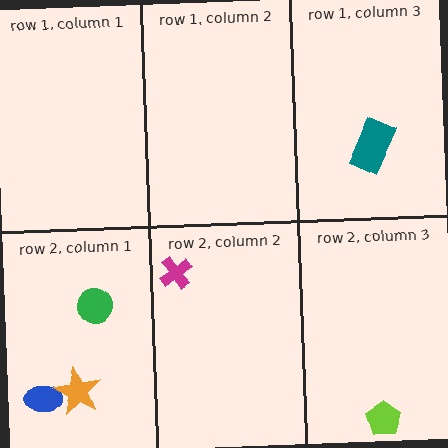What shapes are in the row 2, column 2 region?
The magenta cross.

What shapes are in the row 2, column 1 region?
The blue ellipse, the orange star, the green circle.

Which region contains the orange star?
The row 2, column 1 region.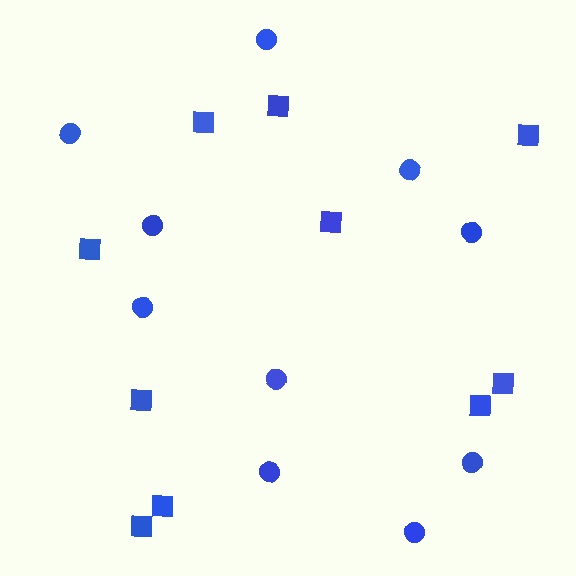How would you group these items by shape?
There are 2 groups: one group of circles (10) and one group of squares (10).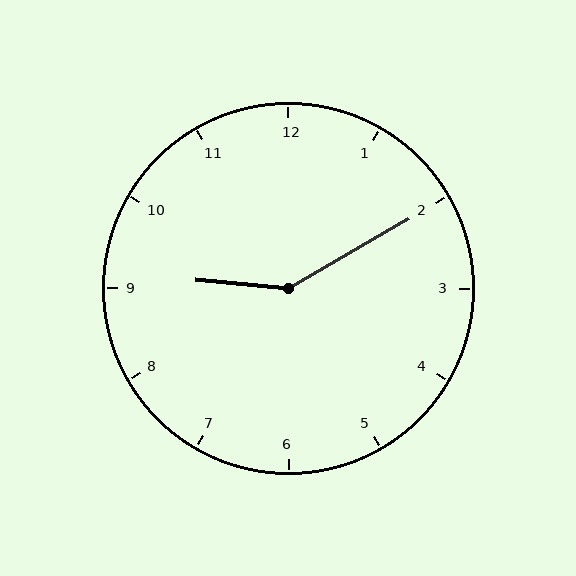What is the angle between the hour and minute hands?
Approximately 145 degrees.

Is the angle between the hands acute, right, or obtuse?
It is obtuse.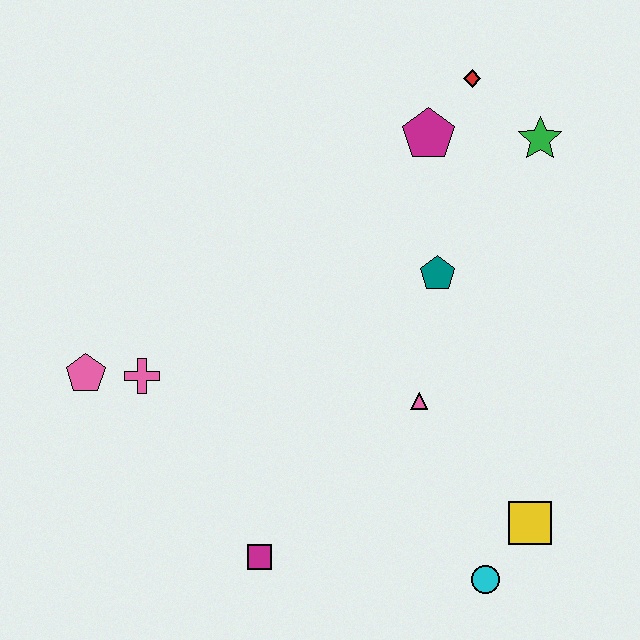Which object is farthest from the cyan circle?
The red diamond is farthest from the cyan circle.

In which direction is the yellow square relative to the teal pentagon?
The yellow square is below the teal pentagon.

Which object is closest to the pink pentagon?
The pink cross is closest to the pink pentagon.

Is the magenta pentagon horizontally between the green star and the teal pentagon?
No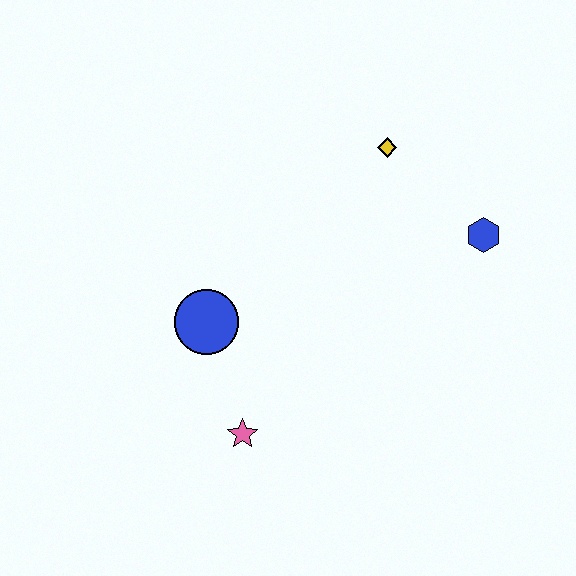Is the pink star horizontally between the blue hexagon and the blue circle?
Yes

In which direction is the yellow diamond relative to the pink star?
The yellow diamond is above the pink star.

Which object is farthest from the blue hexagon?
The pink star is farthest from the blue hexagon.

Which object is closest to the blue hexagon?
The yellow diamond is closest to the blue hexagon.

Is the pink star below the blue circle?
Yes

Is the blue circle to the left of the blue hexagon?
Yes